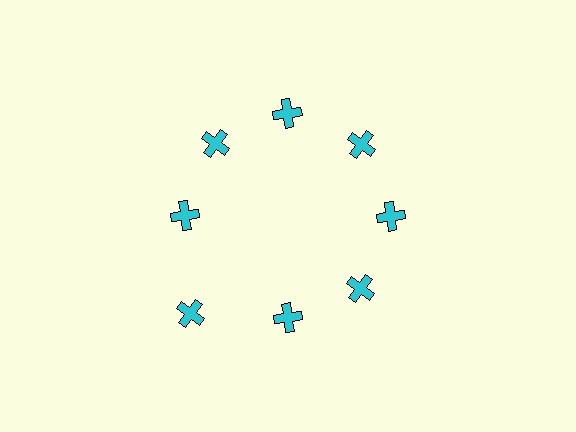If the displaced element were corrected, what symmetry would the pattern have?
It would have 8-fold rotational symmetry — the pattern would map onto itself every 45 degrees.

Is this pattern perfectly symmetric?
No. The 8 cyan crosses are arranged in a ring, but one element near the 8 o'clock position is pushed outward from the center, breaking the 8-fold rotational symmetry.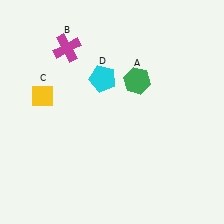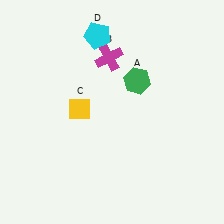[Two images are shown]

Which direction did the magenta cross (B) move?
The magenta cross (B) moved right.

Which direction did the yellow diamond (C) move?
The yellow diamond (C) moved right.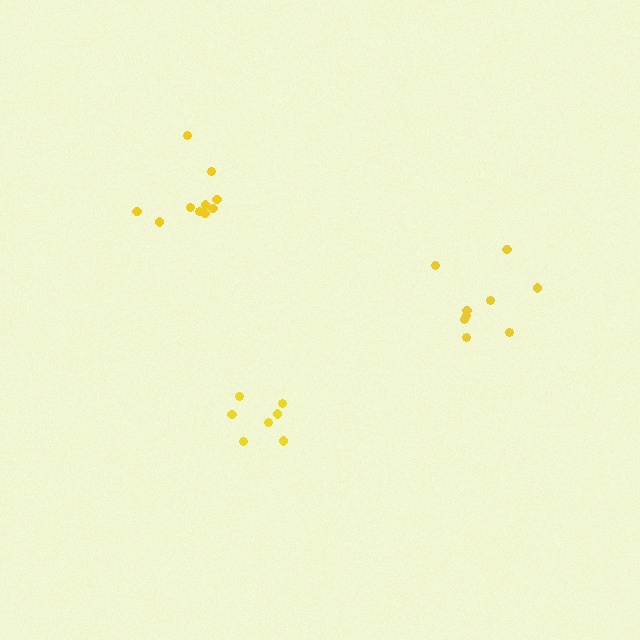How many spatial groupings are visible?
There are 3 spatial groupings.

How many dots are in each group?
Group 1: 9 dots, Group 2: 10 dots, Group 3: 7 dots (26 total).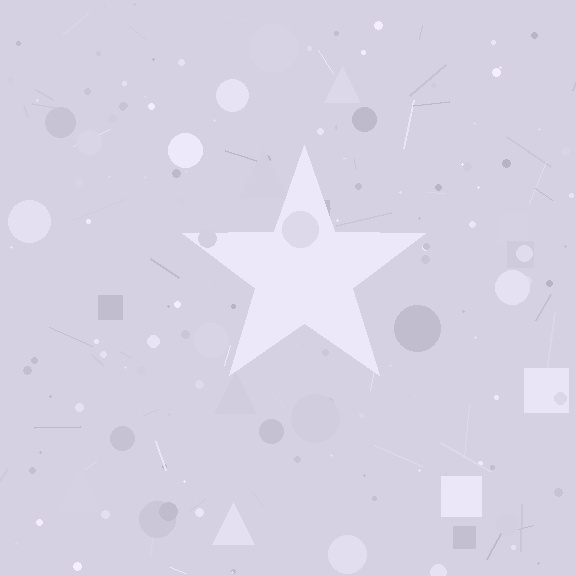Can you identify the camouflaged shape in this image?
The camouflaged shape is a star.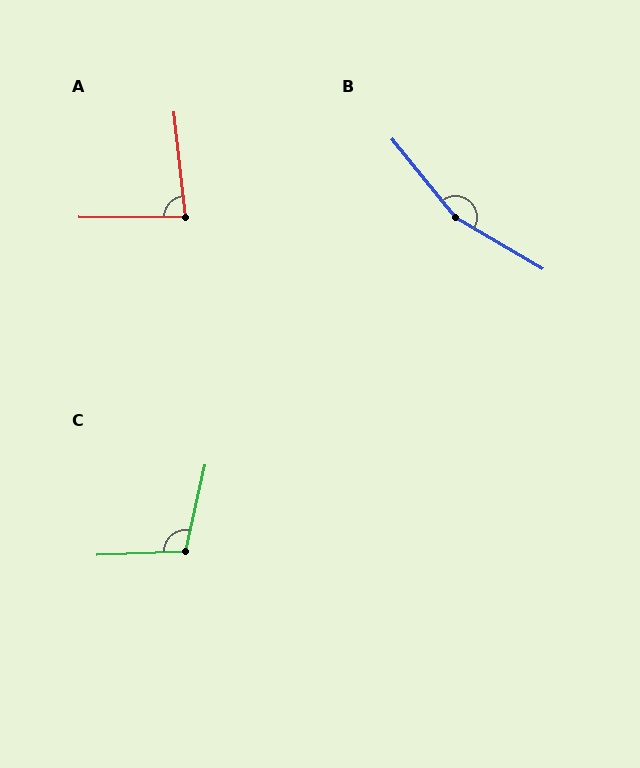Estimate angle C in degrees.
Approximately 105 degrees.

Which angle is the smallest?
A, at approximately 83 degrees.